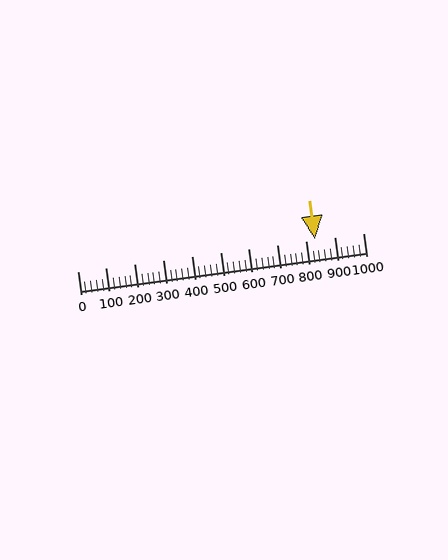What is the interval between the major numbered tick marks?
The major tick marks are spaced 100 units apart.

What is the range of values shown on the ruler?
The ruler shows values from 0 to 1000.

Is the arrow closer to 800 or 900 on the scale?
The arrow is closer to 800.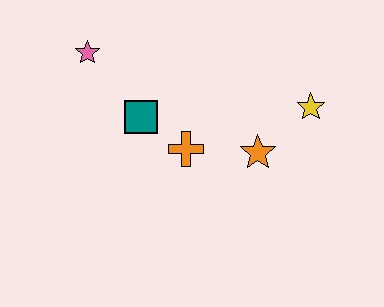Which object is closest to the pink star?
The teal square is closest to the pink star.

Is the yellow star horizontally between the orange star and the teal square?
No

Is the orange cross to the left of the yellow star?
Yes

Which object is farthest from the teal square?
The yellow star is farthest from the teal square.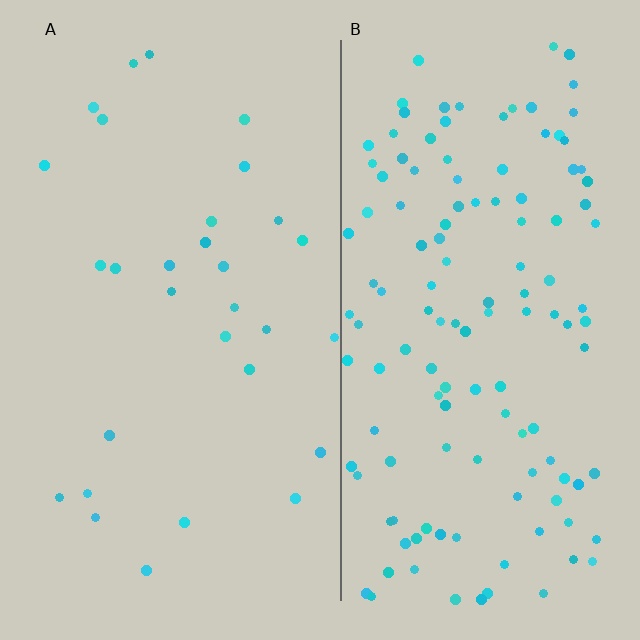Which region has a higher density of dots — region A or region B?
B (the right).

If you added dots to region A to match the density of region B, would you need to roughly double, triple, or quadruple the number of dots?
Approximately quadruple.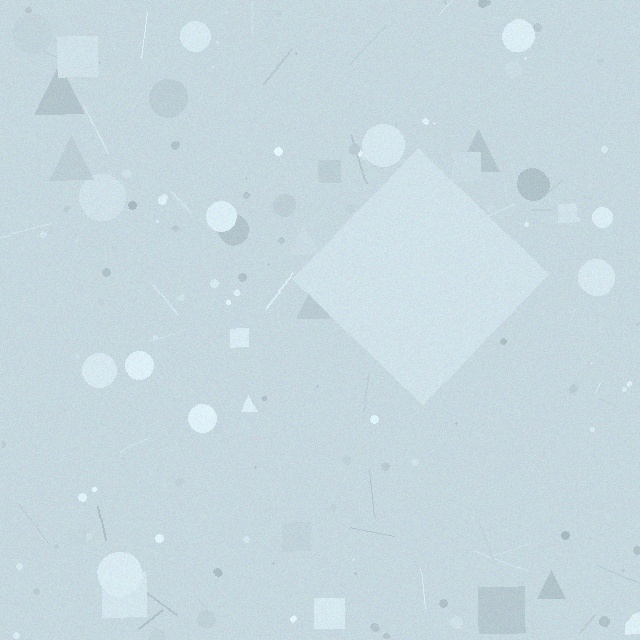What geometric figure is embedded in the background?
A diamond is embedded in the background.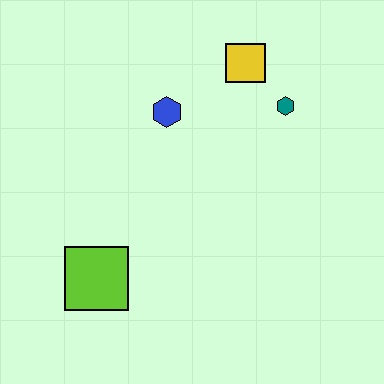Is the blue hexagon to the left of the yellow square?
Yes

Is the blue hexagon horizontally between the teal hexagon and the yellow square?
No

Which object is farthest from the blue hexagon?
The lime square is farthest from the blue hexagon.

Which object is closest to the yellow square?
The teal hexagon is closest to the yellow square.